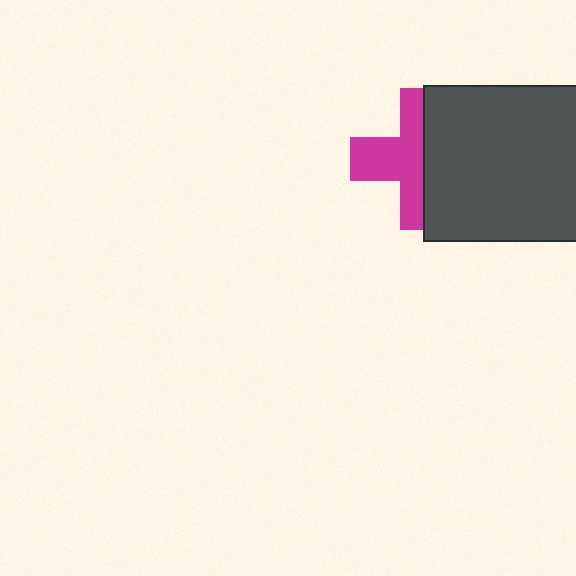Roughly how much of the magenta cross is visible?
About half of it is visible (roughly 53%).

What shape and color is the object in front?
The object in front is a dark gray rectangle.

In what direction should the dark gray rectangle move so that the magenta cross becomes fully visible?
The dark gray rectangle should move right. That is the shortest direction to clear the overlap and leave the magenta cross fully visible.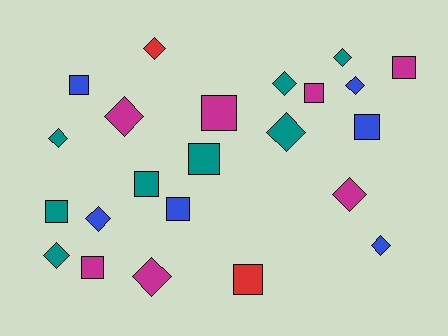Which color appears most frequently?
Teal, with 8 objects.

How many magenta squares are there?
There are 4 magenta squares.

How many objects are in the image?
There are 23 objects.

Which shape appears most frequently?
Diamond, with 12 objects.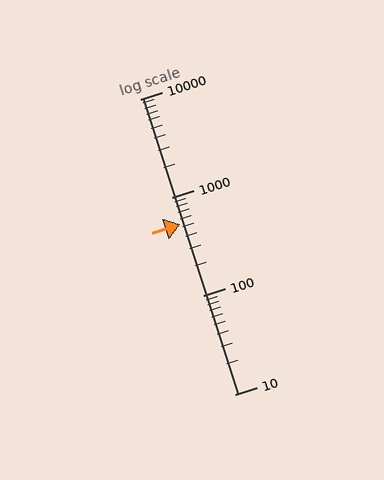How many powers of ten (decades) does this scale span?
The scale spans 3 decades, from 10 to 10000.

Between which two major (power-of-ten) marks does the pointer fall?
The pointer is between 100 and 1000.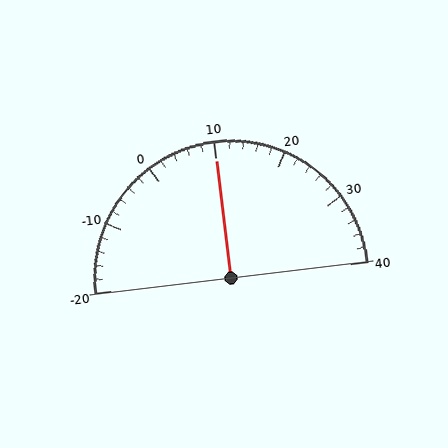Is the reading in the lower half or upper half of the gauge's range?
The reading is in the upper half of the range (-20 to 40).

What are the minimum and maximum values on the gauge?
The gauge ranges from -20 to 40.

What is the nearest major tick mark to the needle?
The nearest major tick mark is 10.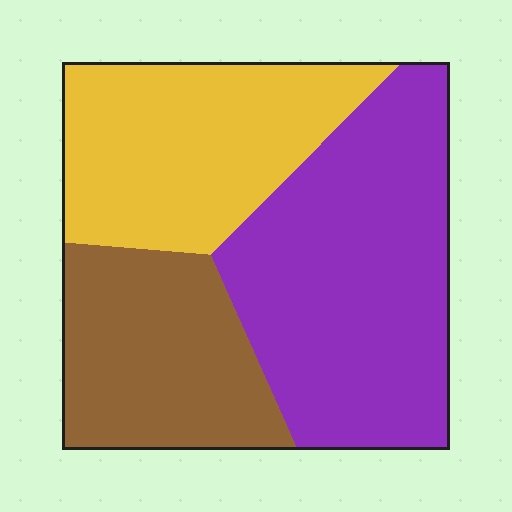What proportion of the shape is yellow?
Yellow covers 31% of the shape.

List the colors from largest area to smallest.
From largest to smallest: purple, yellow, brown.